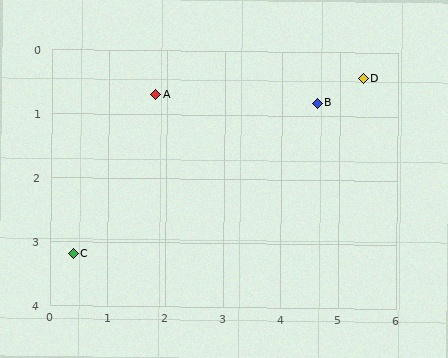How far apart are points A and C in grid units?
Points A and C are about 2.9 grid units apart.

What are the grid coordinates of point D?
Point D is at approximately (5.4, 0.4).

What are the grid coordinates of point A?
Point A is at approximately (1.8, 0.7).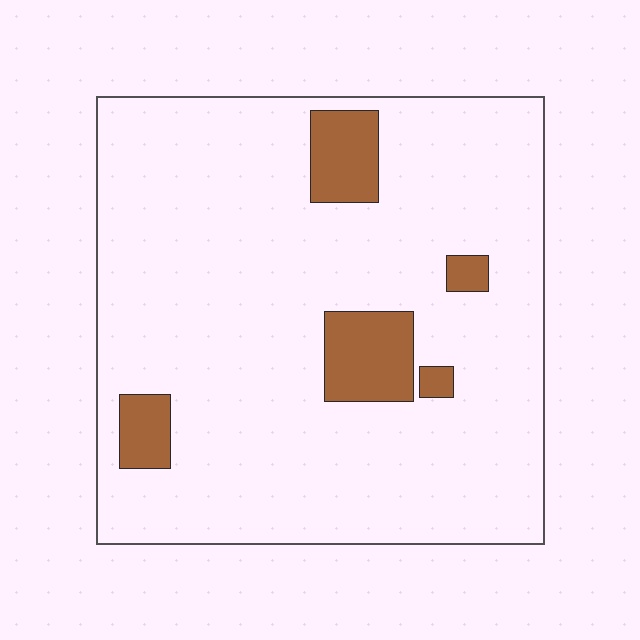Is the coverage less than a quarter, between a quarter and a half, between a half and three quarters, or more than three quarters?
Less than a quarter.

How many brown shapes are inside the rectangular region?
5.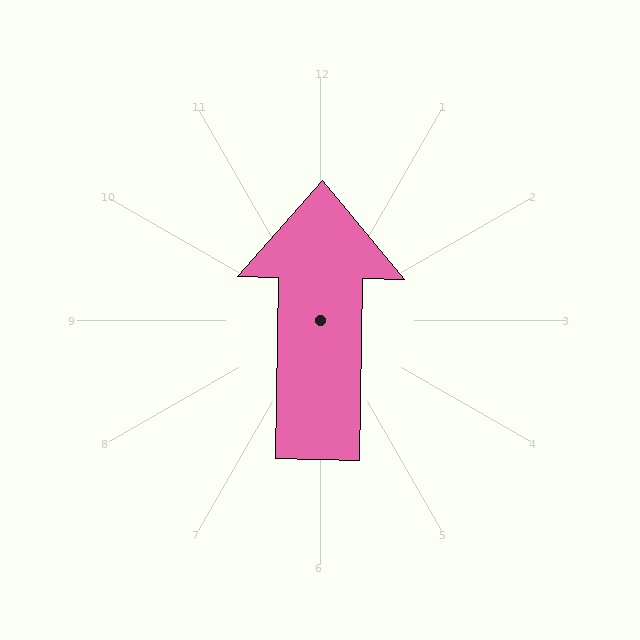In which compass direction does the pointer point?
North.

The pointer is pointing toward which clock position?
Roughly 12 o'clock.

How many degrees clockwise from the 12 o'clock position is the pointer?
Approximately 1 degrees.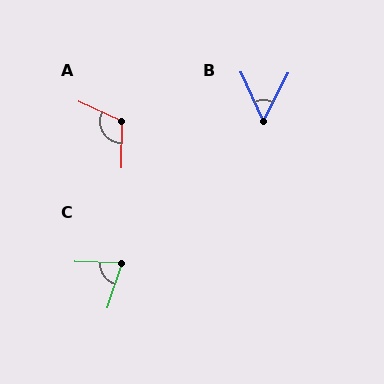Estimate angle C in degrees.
Approximately 75 degrees.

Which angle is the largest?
A, at approximately 114 degrees.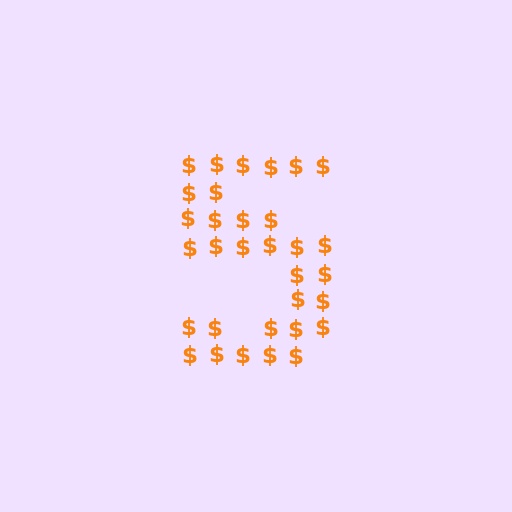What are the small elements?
The small elements are dollar signs.